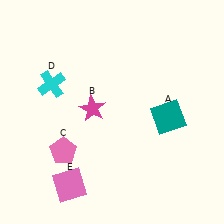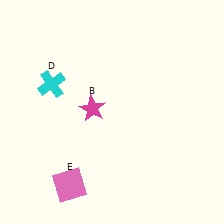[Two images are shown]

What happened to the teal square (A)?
The teal square (A) was removed in Image 2. It was in the bottom-right area of Image 1.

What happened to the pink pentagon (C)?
The pink pentagon (C) was removed in Image 2. It was in the bottom-left area of Image 1.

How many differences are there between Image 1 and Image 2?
There are 2 differences between the two images.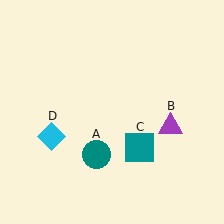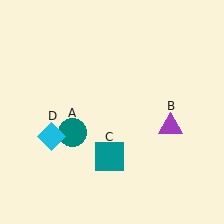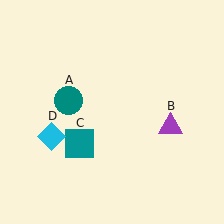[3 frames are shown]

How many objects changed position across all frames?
2 objects changed position: teal circle (object A), teal square (object C).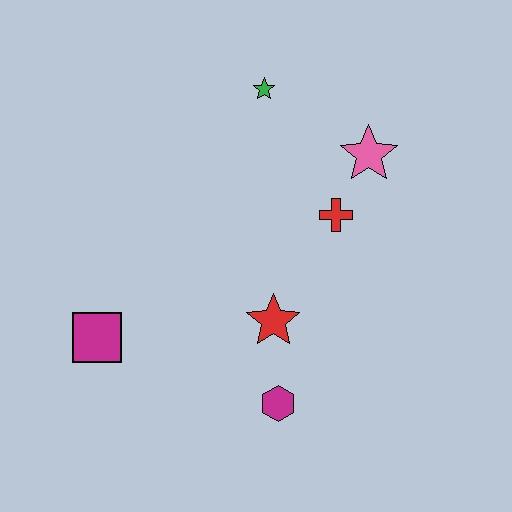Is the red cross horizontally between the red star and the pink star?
Yes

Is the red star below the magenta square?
No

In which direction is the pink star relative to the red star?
The pink star is above the red star.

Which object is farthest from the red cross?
The magenta square is farthest from the red cross.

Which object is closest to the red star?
The magenta hexagon is closest to the red star.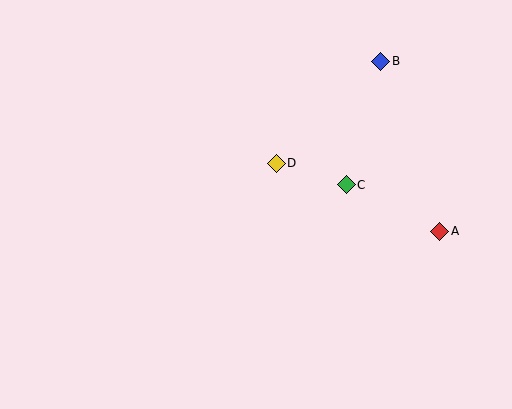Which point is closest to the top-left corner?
Point D is closest to the top-left corner.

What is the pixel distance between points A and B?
The distance between A and B is 180 pixels.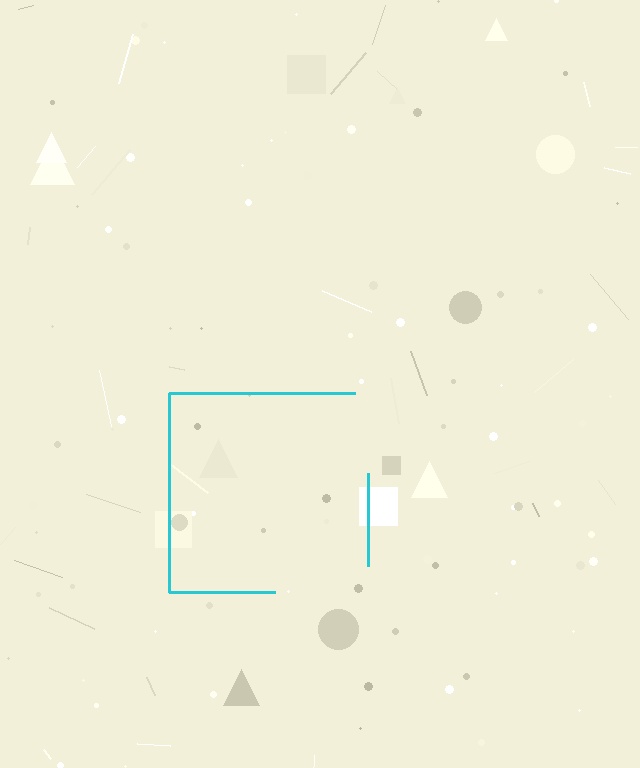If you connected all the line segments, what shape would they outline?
They would outline a square.